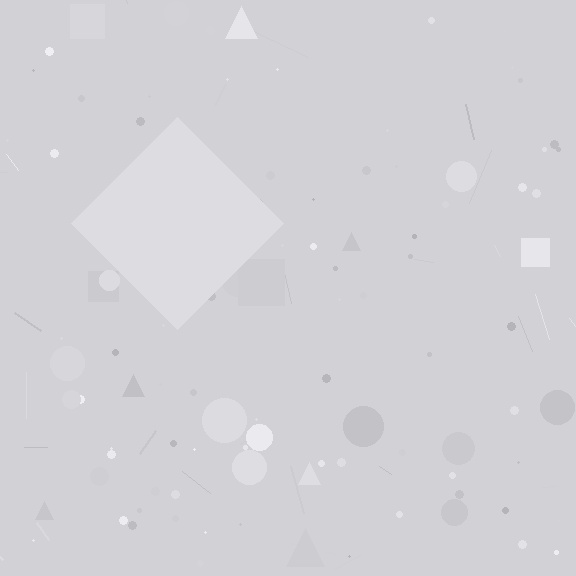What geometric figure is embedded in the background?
A diamond is embedded in the background.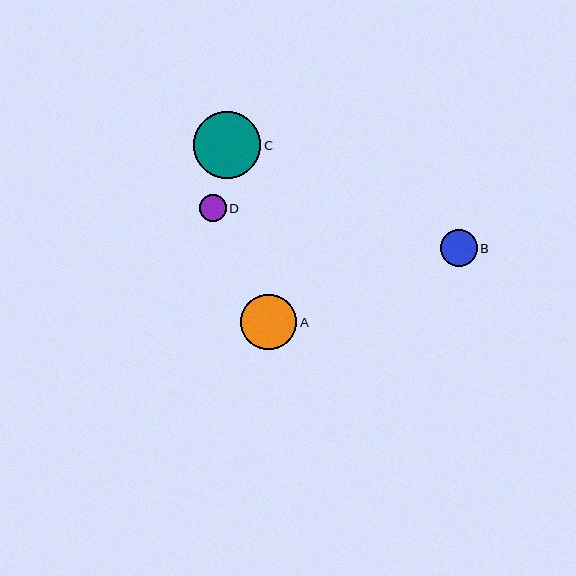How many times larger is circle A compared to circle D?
Circle A is approximately 2.1 times the size of circle D.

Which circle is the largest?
Circle C is the largest with a size of approximately 67 pixels.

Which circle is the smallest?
Circle D is the smallest with a size of approximately 27 pixels.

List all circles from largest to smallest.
From largest to smallest: C, A, B, D.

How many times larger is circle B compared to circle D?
Circle B is approximately 1.4 times the size of circle D.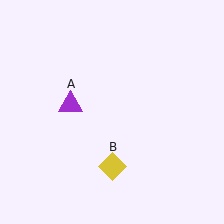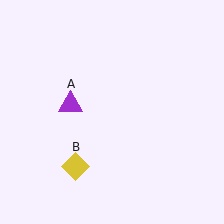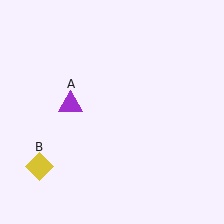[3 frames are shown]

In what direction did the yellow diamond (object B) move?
The yellow diamond (object B) moved left.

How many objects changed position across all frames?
1 object changed position: yellow diamond (object B).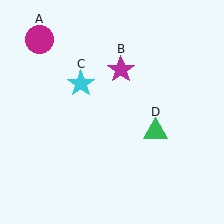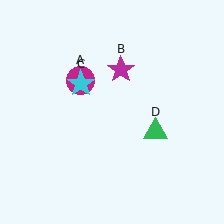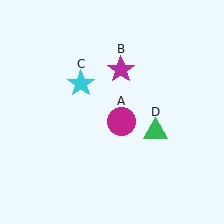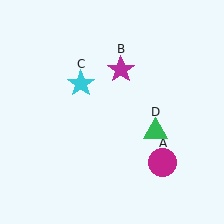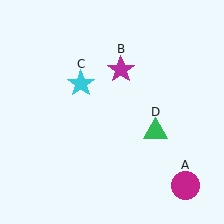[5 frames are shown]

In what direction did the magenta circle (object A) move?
The magenta circle (object A) moved down and to the right.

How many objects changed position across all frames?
1 object changed position: magenta circle (object A).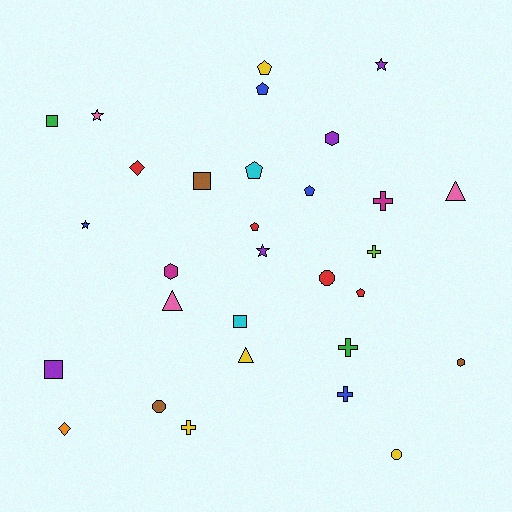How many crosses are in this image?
There are 5 crosses.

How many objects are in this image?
There are 30 objects.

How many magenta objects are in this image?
There are 2 magenta objects.